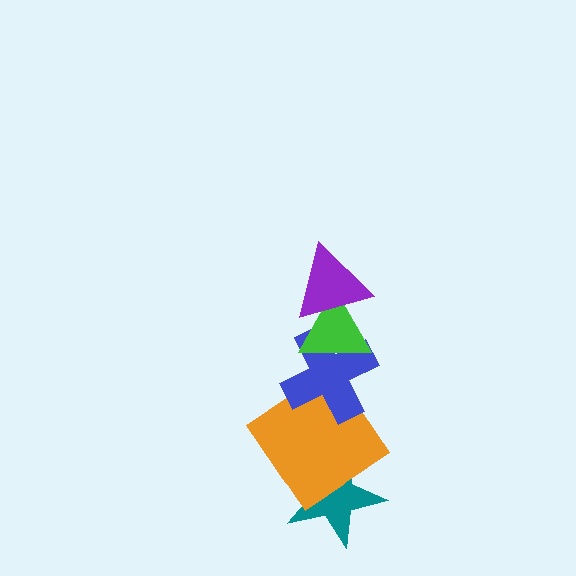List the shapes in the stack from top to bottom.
From top to bottom: the purple triangle, the green triangle, the blue cross, the orange diamond, the teal star.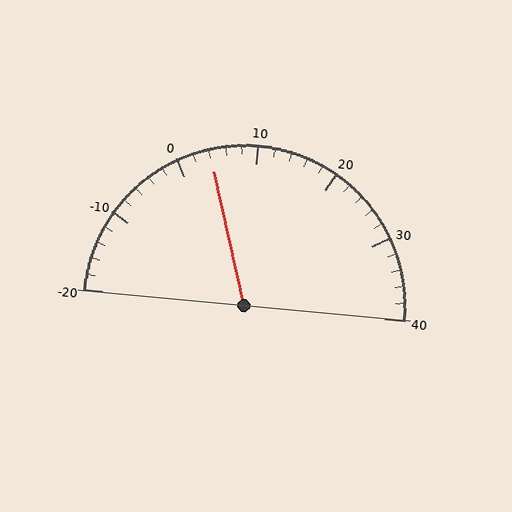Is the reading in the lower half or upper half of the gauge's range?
The reading is in the lower half of the range (-20 to 40).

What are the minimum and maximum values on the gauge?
The gauge ranges from -20 to 40.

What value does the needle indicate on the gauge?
The needle indicates approximately 4.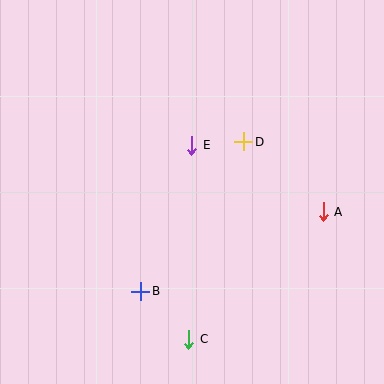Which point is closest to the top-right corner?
Point D is closest to the top-right corner.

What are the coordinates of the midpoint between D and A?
The midpoint between D and A is at (284, 177).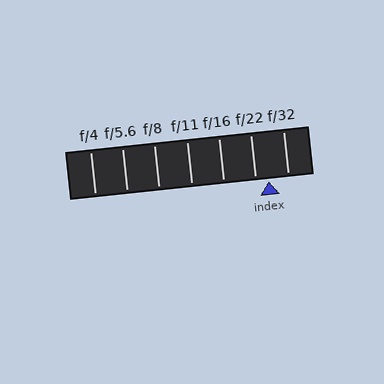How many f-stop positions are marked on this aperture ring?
There are 7 f-stop positions marked.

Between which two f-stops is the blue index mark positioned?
The index mark is between f/22 and f/32.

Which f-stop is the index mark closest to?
The index mark is closest to f/22.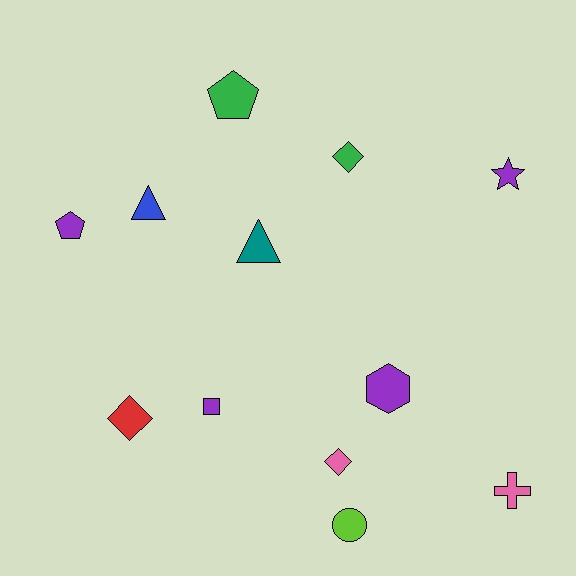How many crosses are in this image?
There is 1 cross.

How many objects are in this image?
There are 12 objects.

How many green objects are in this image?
There are 2 green objects.